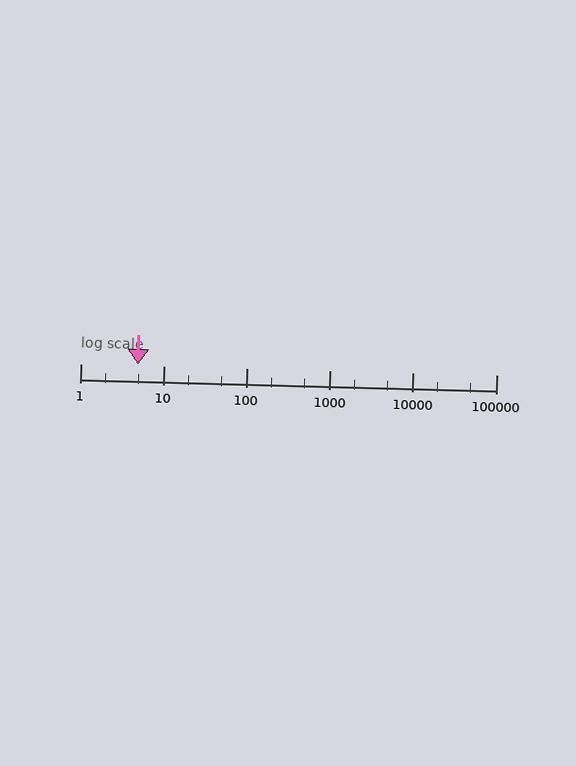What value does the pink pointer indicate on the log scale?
The pointer indicates approximately 4.9.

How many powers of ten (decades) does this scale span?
The scale spans 5 decades, from 1 to 100000.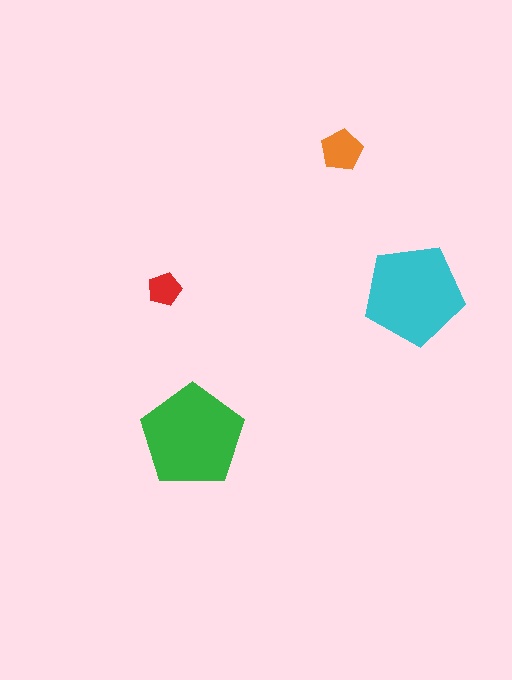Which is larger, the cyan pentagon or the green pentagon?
The green one.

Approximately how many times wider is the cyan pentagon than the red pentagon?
About 3 times wider.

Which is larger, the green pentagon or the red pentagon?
The green one.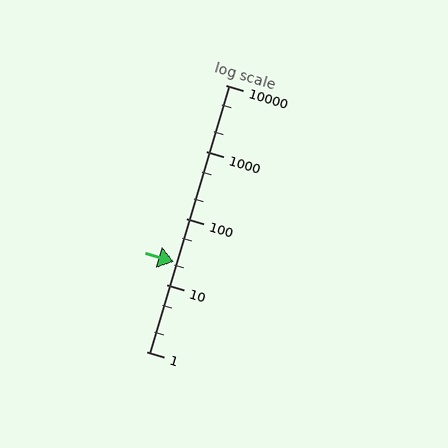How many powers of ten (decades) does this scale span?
The scale spans 4 decades, from 1 to 10000.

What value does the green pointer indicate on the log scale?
The pointer indicates approximately 22.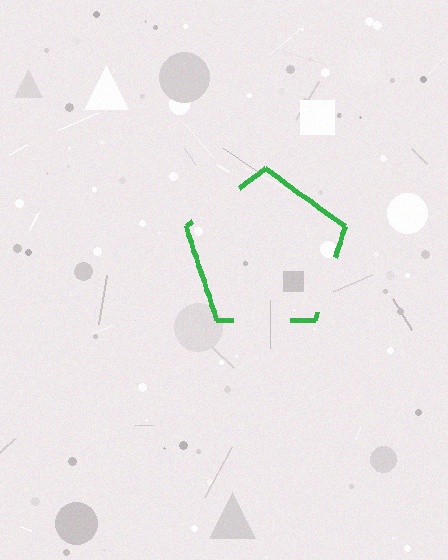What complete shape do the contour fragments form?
The contour fragments form a pentagon.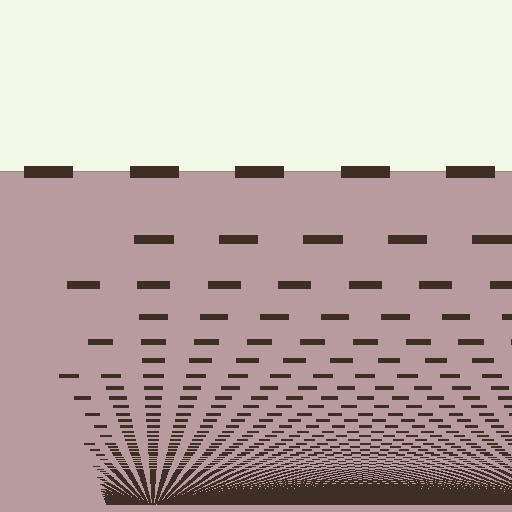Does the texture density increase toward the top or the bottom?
Density increases toward the bottom.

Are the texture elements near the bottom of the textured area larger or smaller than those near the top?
Smaller. The gradient is inverted — elements near the bottom are smaller and denser.